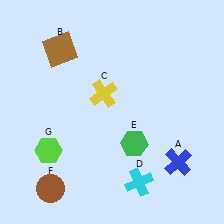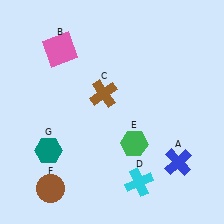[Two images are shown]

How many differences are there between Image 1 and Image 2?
There are 3 differences between the two images.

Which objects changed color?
B changed from brown to pink. C changed from yellow to brown. G changed from lime to teal.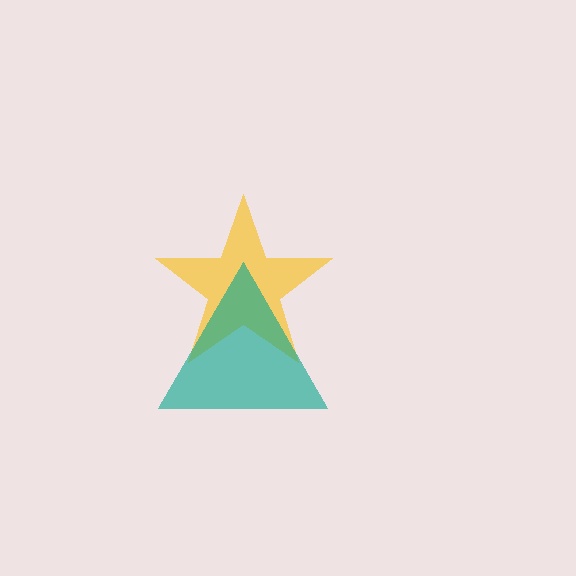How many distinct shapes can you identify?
There are 2 distinct shapes: a yellow star, a teal triangle.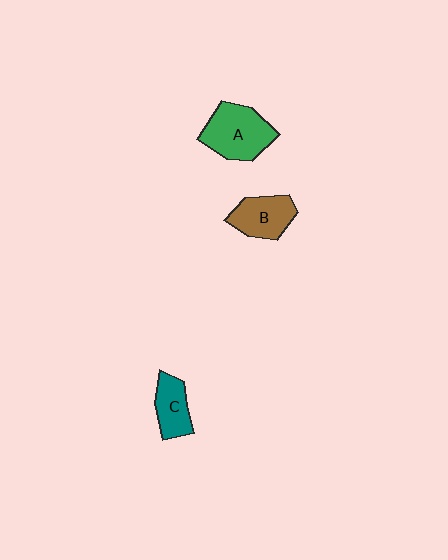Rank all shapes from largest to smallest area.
From largest to smallest: A (green), B (brown), C (teal).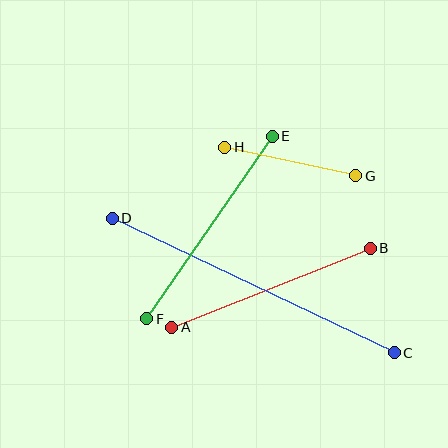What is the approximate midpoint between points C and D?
The midpoint is at approximately (253, 285) pixels.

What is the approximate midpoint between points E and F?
The midpoint is at approximately (210, 227) pixels.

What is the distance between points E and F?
The distance is approximately 222 pixels.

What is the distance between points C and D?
The distance is approximately 313 pixels.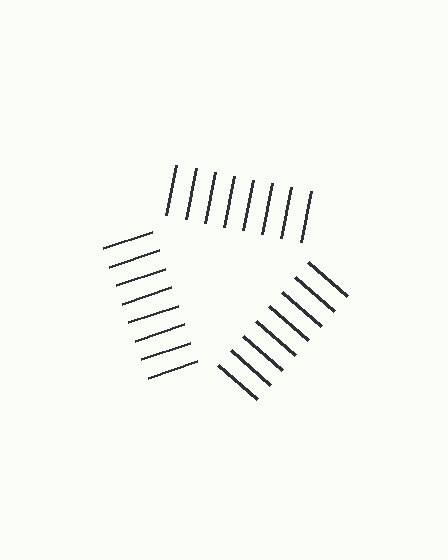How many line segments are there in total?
24 — 8 along each of the 3 edges.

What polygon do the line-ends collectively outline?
An illusory triangle — the line segments terminate on its edges but no continuous stroke is drawn.